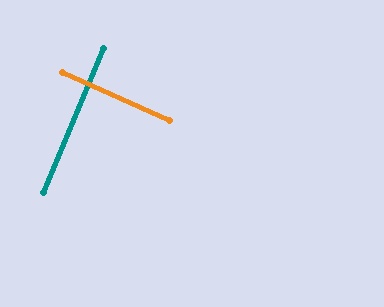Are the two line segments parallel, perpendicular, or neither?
Perpendicular — they meet at approximately 89°.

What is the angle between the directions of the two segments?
Approximately 89 degrees.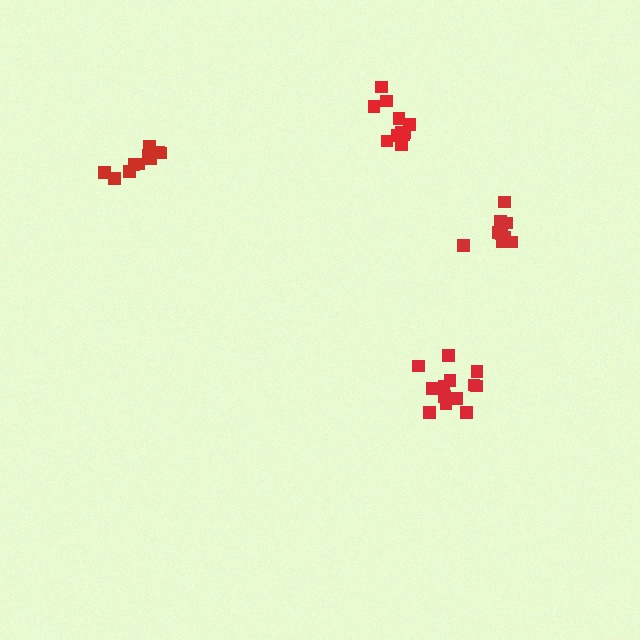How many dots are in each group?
Group 1: 11 dots, Group 2: 11 dots, Group 3: 13 dots, Group 4: 9 dots (44 total).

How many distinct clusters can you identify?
There are 4 distinct clusters.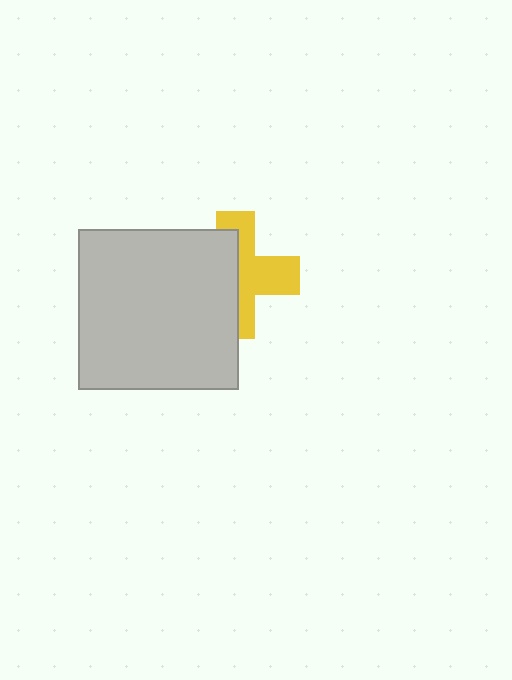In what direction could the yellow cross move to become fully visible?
The yellow cross could move right. That would shift it out from behind the light gray square entirely.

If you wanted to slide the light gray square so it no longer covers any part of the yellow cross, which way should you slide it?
Slide it left — that is the most direct way to separate the two shapes.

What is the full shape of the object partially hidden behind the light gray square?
The partially hidden object is a yellow cross.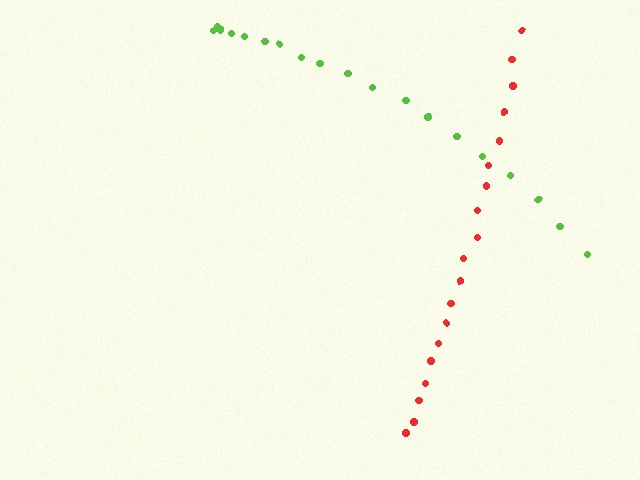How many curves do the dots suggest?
There are 2 distinct paths.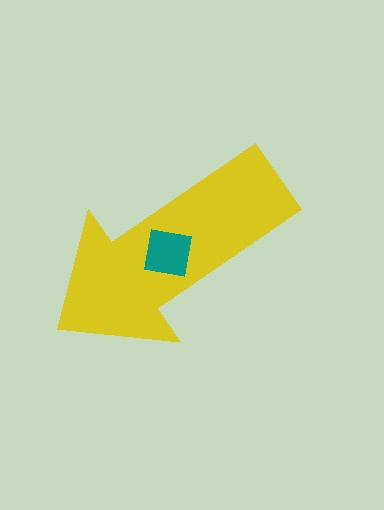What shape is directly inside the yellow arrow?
The teal square.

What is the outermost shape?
The yellow arrow.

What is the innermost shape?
The teal square.